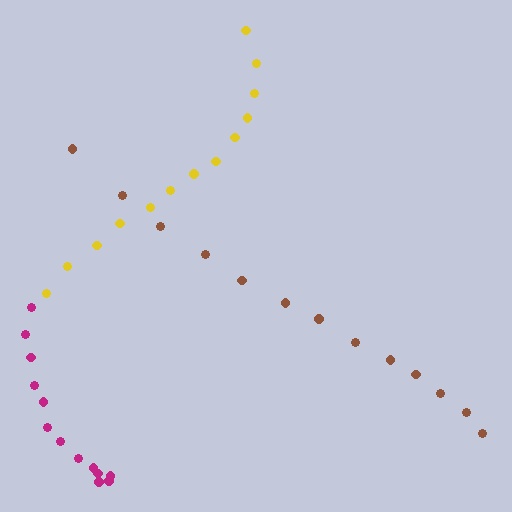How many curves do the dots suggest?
There are 3 distinct paths.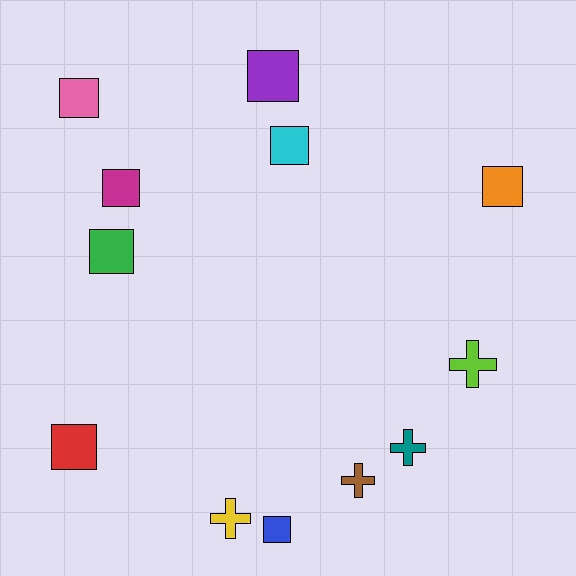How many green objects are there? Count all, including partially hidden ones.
There is 1 green object.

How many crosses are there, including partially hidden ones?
There are 4 crosses.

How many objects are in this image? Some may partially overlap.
There are 12 objects.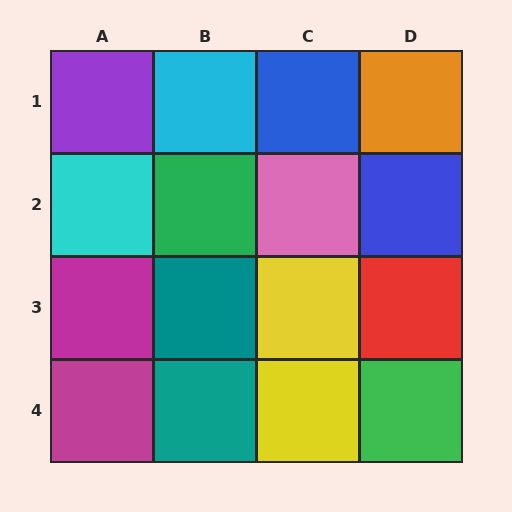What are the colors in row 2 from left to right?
Cyan, green, pink, blue.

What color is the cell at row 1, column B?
Cyan.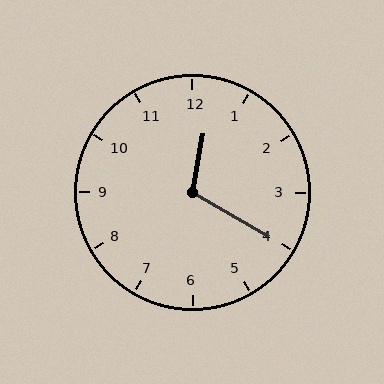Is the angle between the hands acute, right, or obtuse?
It is obtuse.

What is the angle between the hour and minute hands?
Approximately 110 degrees.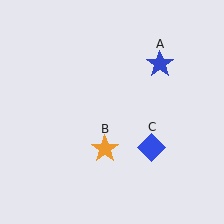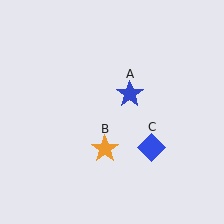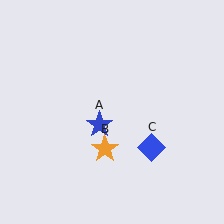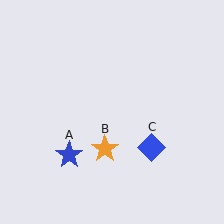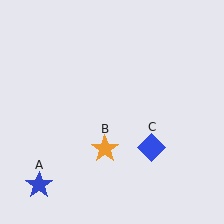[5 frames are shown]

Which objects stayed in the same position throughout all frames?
Orange star (object B) and blue diamond (object C) remained stationary.